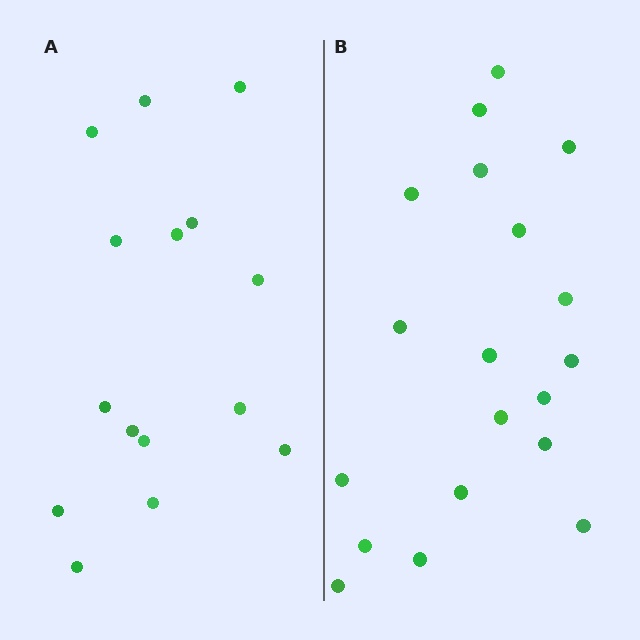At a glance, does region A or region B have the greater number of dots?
Region B (the right region) has more dots.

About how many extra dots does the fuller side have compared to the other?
Region B has about 4 more dots than region A.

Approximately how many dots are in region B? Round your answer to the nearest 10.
About 20 dots. (The exact count is 19, which rounds to 20.)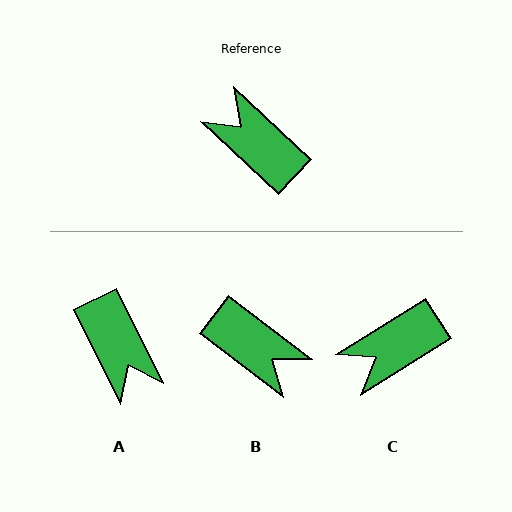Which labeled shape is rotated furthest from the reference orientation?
B, about 174 degrees away.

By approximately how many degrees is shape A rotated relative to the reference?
Approximately 159 degrees counter-clockwise.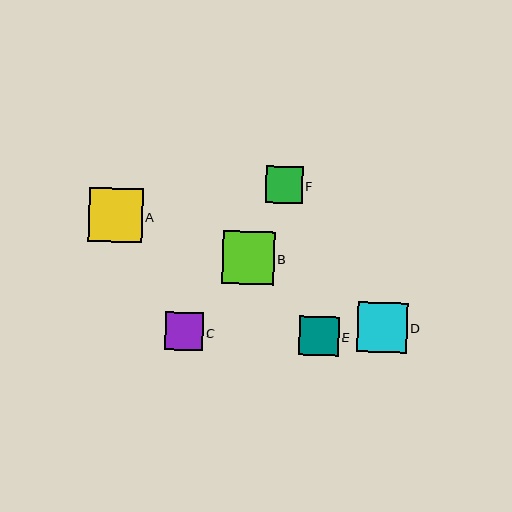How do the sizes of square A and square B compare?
Square A and square B are approximately the same size.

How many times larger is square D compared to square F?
Square D is approximately 1.3 times the size of square F.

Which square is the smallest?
Square F is the smallest with a size of approximately 37 pixels.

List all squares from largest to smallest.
From largest to smallest: A, B, D, E, C, F.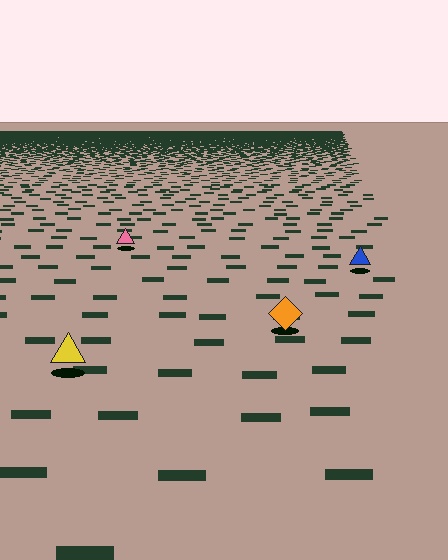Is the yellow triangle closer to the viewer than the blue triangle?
Yes. The yellow triangle is closer — you can tell from the texture gradient: the ground texture is coarser near it.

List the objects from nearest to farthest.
From nearest to farthest: the yellow triangle, the orange diamond, the blue triangle, the pink triangle.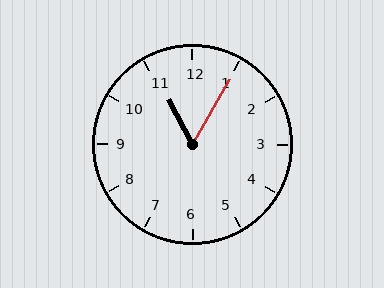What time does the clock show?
11:05.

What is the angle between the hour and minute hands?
Approximately 58 degrees.